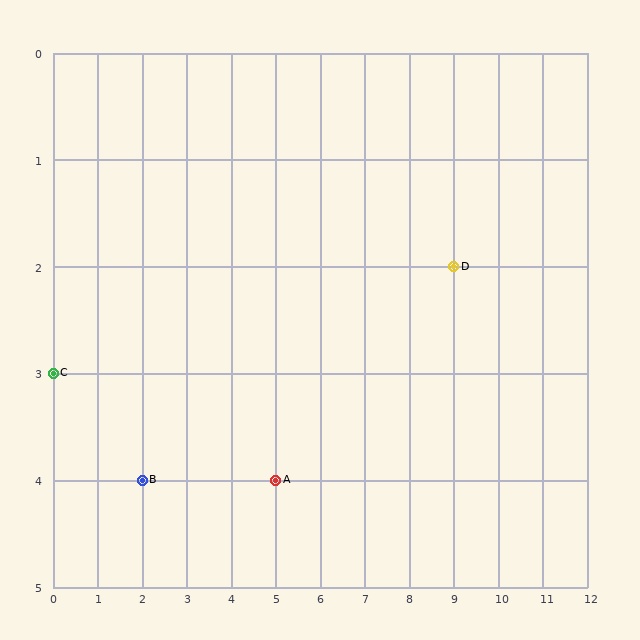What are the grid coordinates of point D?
Point D is at grid coordinates (9, 2).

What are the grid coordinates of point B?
Point B is at grid coordinates (2, 4).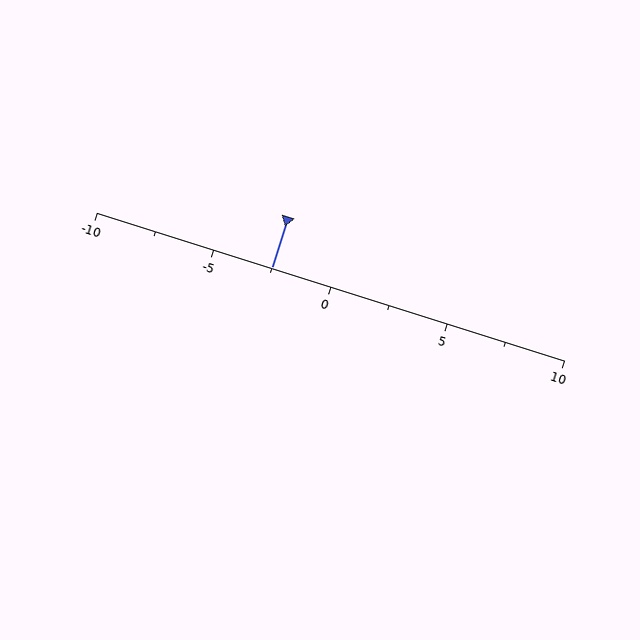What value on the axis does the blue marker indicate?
The marker indicates approximately -2.5.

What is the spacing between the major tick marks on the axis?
The major ticks are spaced 5 apart.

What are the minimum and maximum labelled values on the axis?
The axis runs from -10 to 10.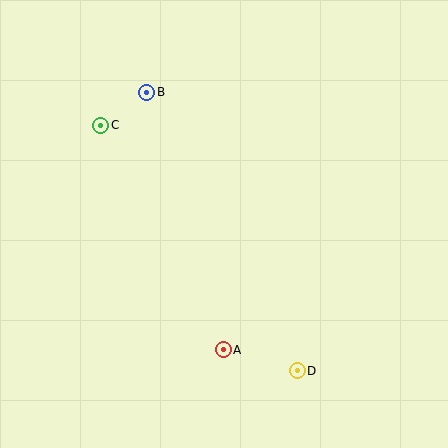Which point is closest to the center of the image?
Point A at (223, 350) is closest to the center.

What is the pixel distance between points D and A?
The distance between D and A is 76 pixels.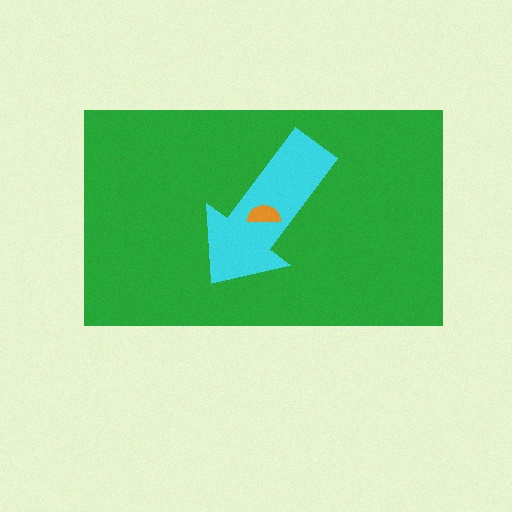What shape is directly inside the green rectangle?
The cyan arrow.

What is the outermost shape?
The green rectangle.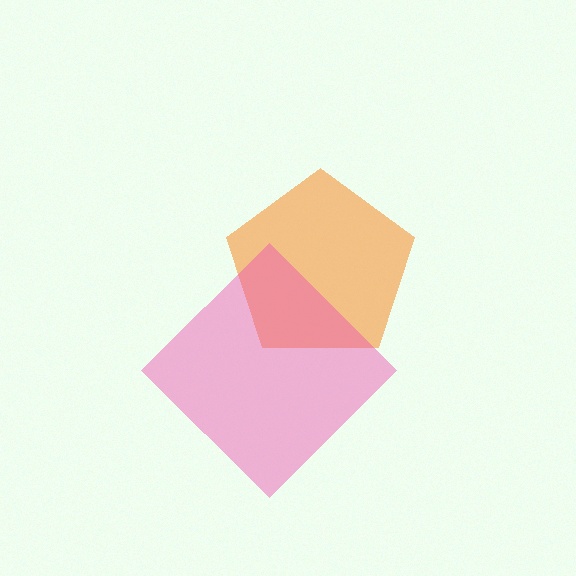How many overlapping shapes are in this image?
There are 2 overlapping shapes in the image.